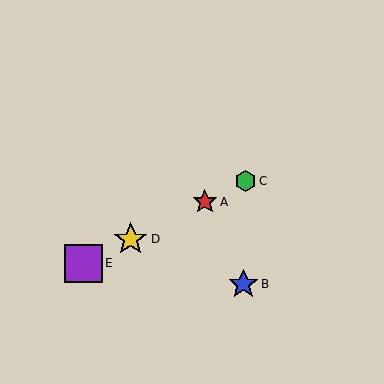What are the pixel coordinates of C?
Object C is at (245, 181).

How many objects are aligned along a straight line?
4 objects (A, C, D, E) are aligned along a straight line.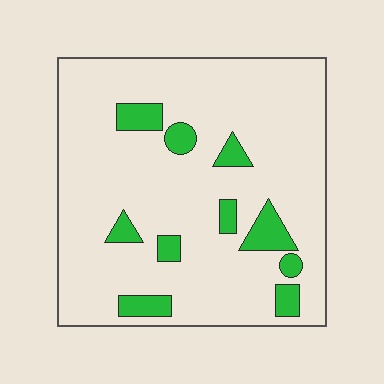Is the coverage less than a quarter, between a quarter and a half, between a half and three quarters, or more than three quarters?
Less than a quarter.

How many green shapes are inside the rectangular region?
10.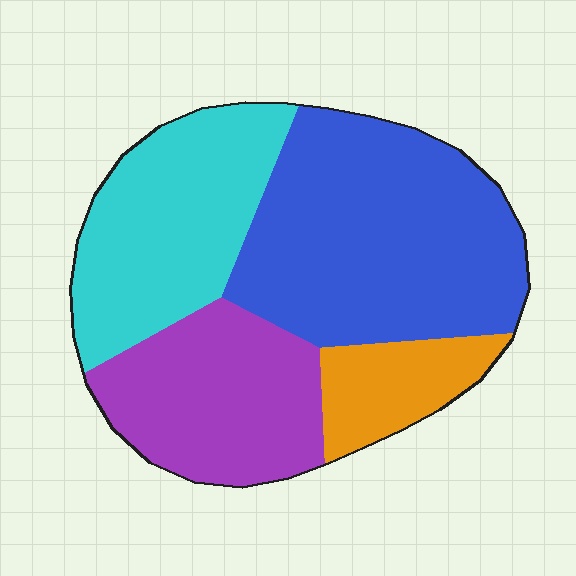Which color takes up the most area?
Blue, at roughly 40%.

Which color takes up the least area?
Orange, at roughly 10%.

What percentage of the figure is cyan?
Cyan takes up about one quarter (1/4) of the figure.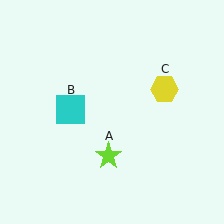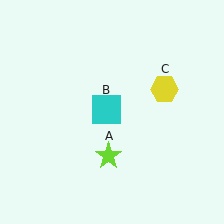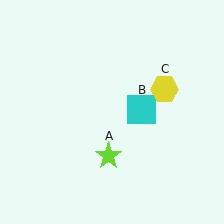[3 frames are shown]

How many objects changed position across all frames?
1 object changed position: cyan square (object B).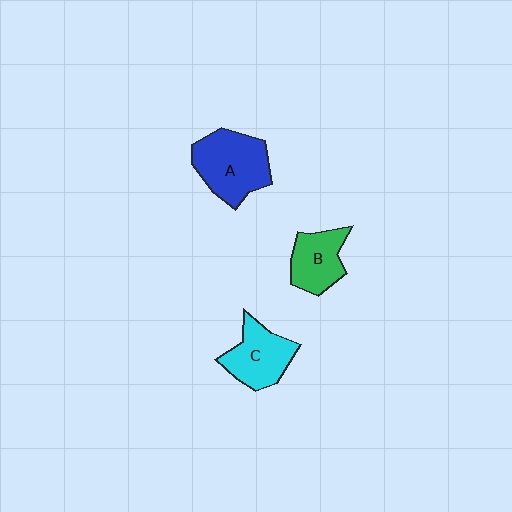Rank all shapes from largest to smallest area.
From largest to smallest: A (blue), C (cyan), B (green).